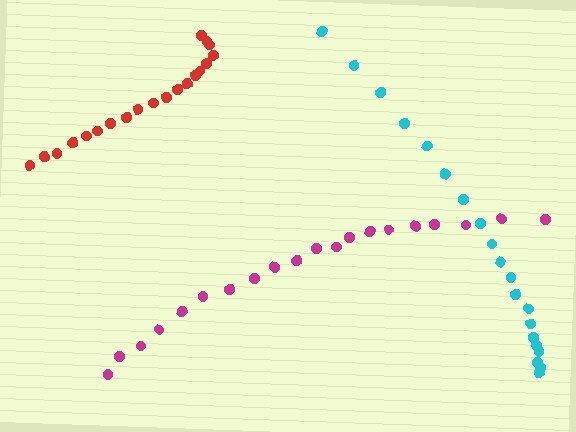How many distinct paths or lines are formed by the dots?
There are 3 distinct paths.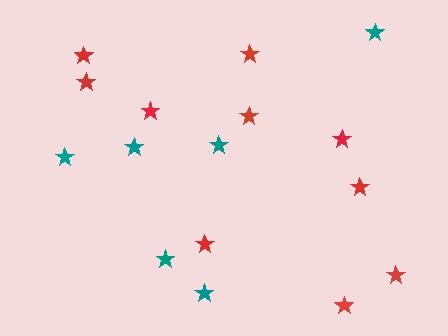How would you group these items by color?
There are 2 groups: one group of red stars (10) and one group of teal stars (6).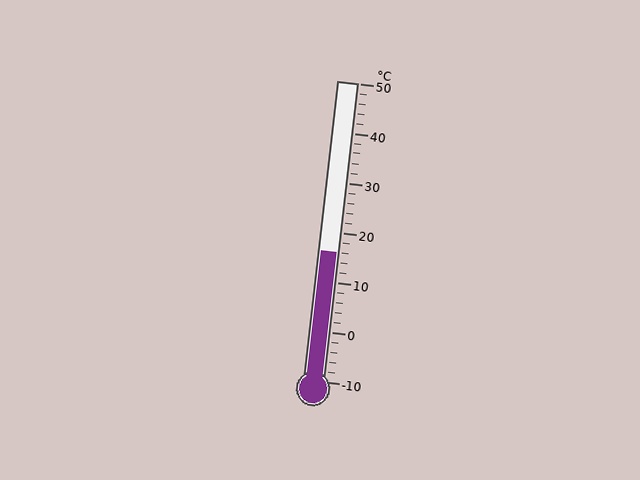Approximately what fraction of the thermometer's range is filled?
The thermometer is filled to approximately 45% of its range.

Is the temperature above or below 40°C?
The temperature is below 40°C.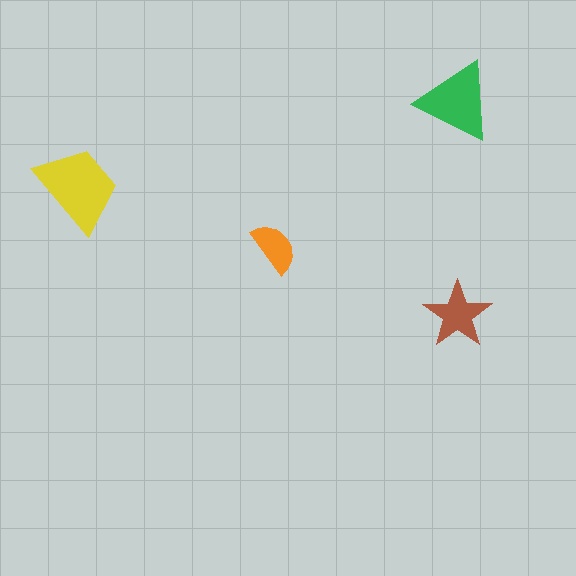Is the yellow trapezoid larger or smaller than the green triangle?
Larger.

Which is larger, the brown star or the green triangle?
The green triangle.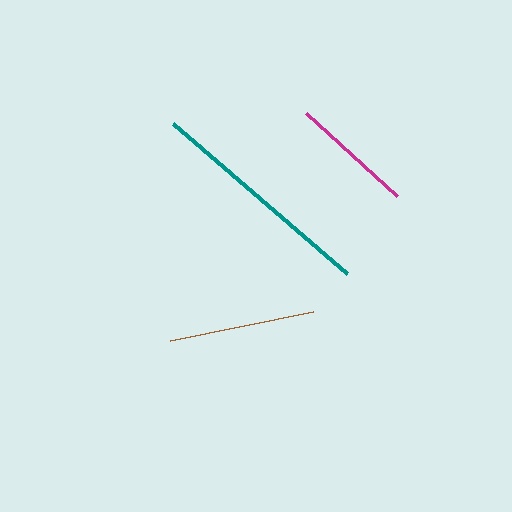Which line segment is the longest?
The teal line is the longest at approximately 229 pixels.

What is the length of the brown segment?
The brown segment is approximately 146 pixels long.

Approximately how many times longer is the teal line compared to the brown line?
The teal line is approximately 1.6 times the length of the brown line.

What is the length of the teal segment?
The teal segment is approximately 229 pixels long.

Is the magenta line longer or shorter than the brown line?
The brown line is longer than the magenta line.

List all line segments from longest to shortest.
From longest to shortest: teal, brown, magenta.